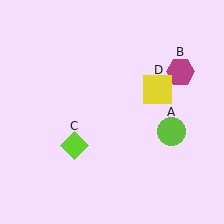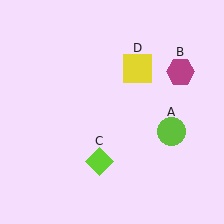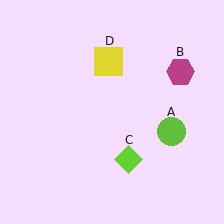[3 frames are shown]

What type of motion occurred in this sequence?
The lime diamond (object C), yellow square (object D) rotated counterclockwise around the center of the scene.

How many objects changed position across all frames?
2 objects changed position: lime diamond (object C), yellow square (object D).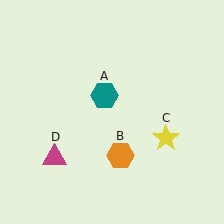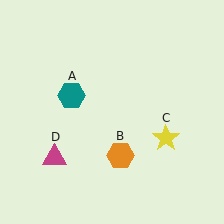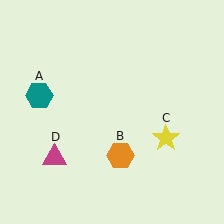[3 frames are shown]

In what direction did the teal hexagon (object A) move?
The teal hexagon (object A) moved left.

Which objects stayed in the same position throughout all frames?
Orange hexagon (object B) and yellow star (object C) and magenta triangle (object D) remained stationary.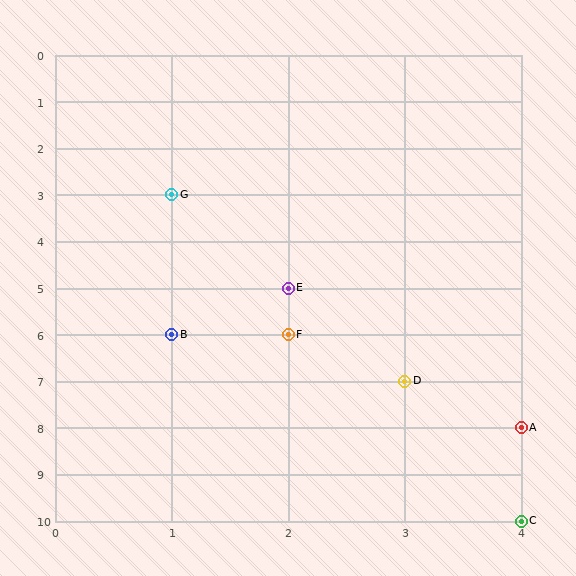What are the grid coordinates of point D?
Point D is at grid coordinates (3, 7).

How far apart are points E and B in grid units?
Points E and B are 1 column and 1 row apart (about 1.4 grid units diagonally).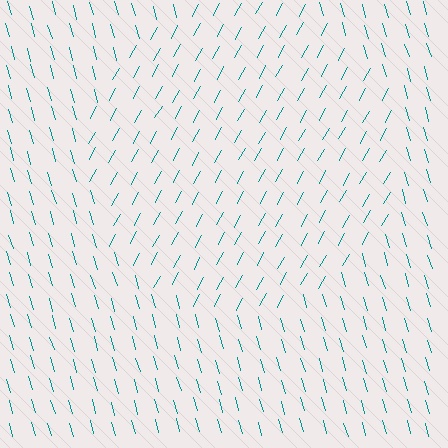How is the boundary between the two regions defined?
The boundary is defined purely by a change in line orientation (approximately 45 degrees difference). All lines are the same color and thickness.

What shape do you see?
I see a circle.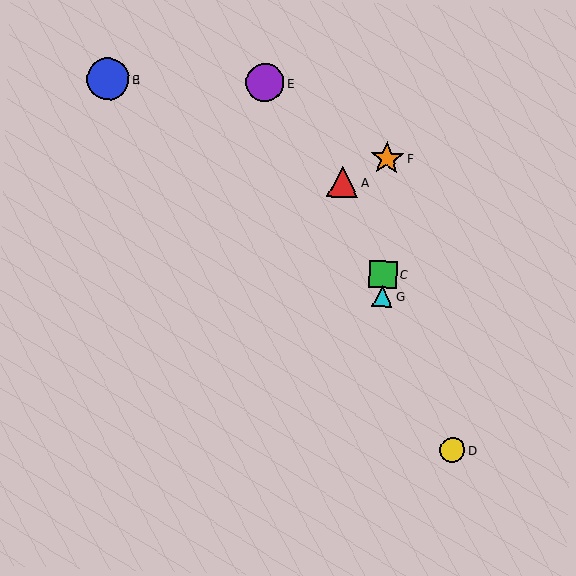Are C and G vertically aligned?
Yes, both are at x≈383.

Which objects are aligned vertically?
Objects C, F, G are aligned vertically.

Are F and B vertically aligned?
No, F is at x≈387 and B is at x≈108.